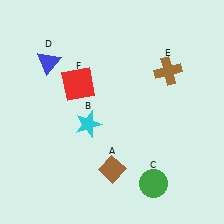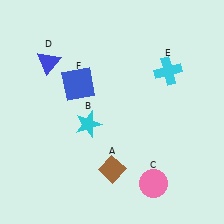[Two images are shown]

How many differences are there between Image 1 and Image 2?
There are 3 differences between the two images.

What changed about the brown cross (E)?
In Image 1, E is brown. In Image 2, it changed to cyan.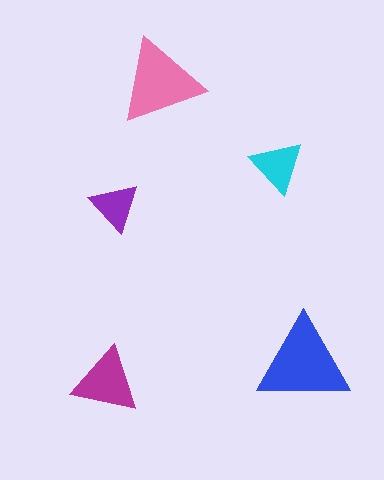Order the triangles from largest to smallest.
the blue one, the pink one, the magenta one, the cyan one, the purple one.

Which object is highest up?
The pink triangle is topmost.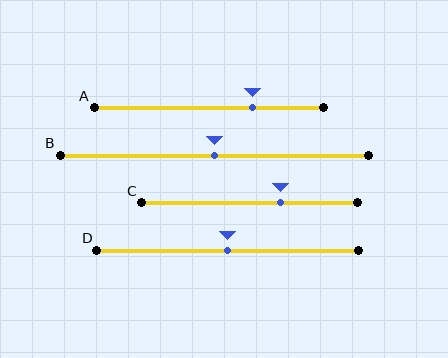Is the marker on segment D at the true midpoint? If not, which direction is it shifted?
Yes, the marker on segment D is at the true midpoint.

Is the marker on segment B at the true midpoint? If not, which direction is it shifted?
Yes, the marker on segment B is at the true midpoint.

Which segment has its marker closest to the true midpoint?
Segment B has its marker closest to the true midpoint.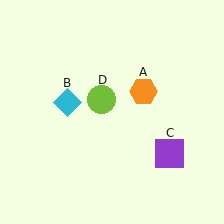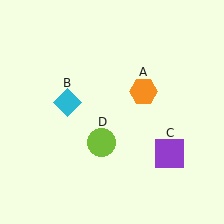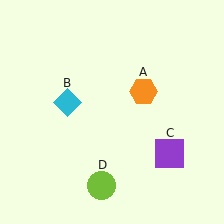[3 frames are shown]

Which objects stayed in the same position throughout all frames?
Orange hexagon (object A) and cyan diamond (object B) and purple square (object C) remained stationary.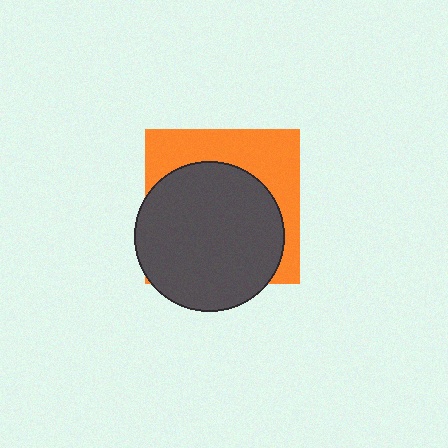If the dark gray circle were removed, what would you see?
You would see the complete orange square.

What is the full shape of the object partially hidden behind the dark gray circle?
The partially hidden object is an orange square.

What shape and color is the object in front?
The object in front is a dark gray circle.